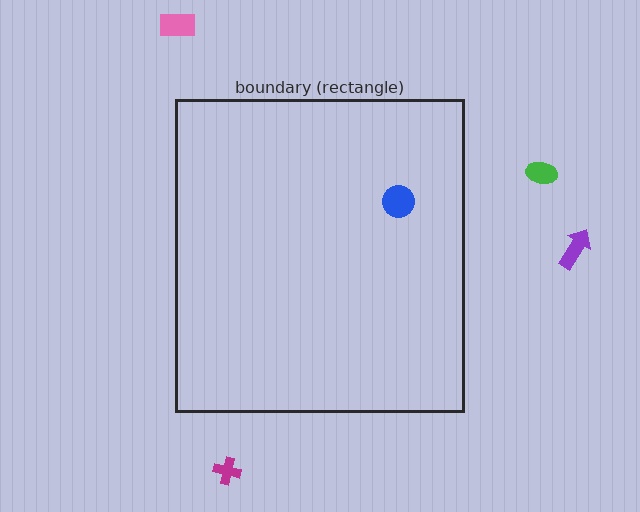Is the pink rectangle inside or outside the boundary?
Outside.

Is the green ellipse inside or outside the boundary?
Outside.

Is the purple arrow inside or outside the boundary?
Outside.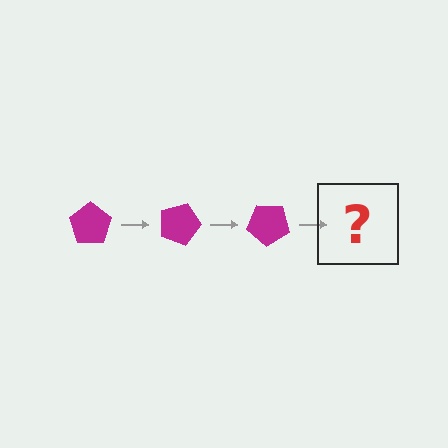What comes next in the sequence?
The next element should be a magenta pentagon rotated 60 degrees.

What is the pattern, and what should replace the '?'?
The pattern is that the pentagon rotates 20 degrees each step. The '?' should be a magenta pentagon rotated 60 degrees.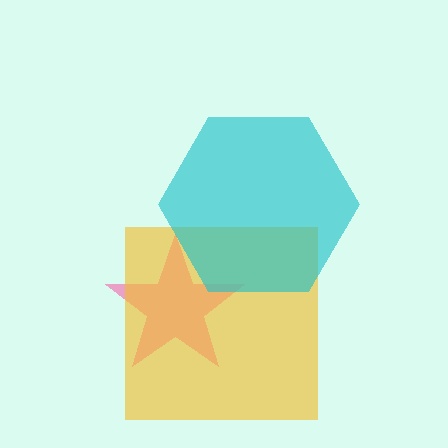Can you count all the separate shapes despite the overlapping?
Yes, there are 3 separate shapes.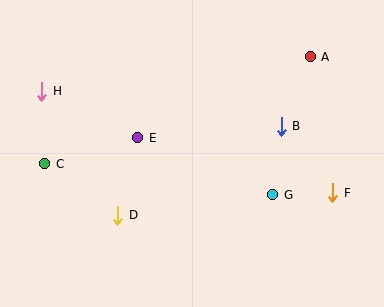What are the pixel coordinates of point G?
Point G is at (273, 195).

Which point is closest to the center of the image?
Point E at (138, 138) is closest to the center.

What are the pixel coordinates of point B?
Point B is at (281, 126).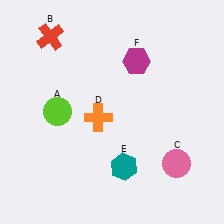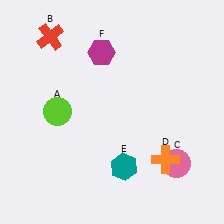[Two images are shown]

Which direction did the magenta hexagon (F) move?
The magenta hexagon (F) moved left.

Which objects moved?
The objects that moved are: the orange cross (D), the magenta hexagon (F).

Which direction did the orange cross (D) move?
The orange cross (D) moved right.